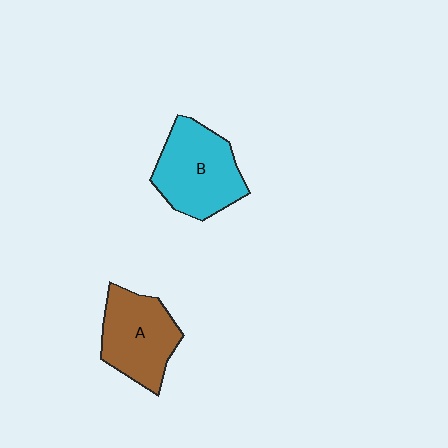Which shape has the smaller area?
Shape A (brown).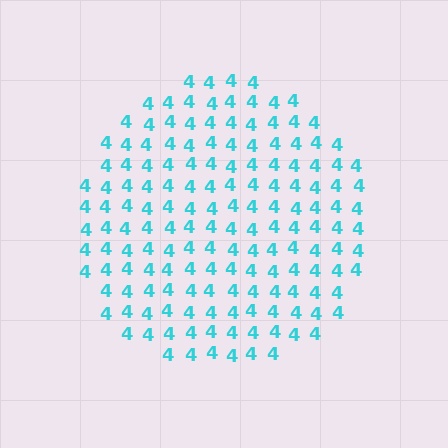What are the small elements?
The small elements are digit 4's.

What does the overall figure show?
The overall figure shows a circle.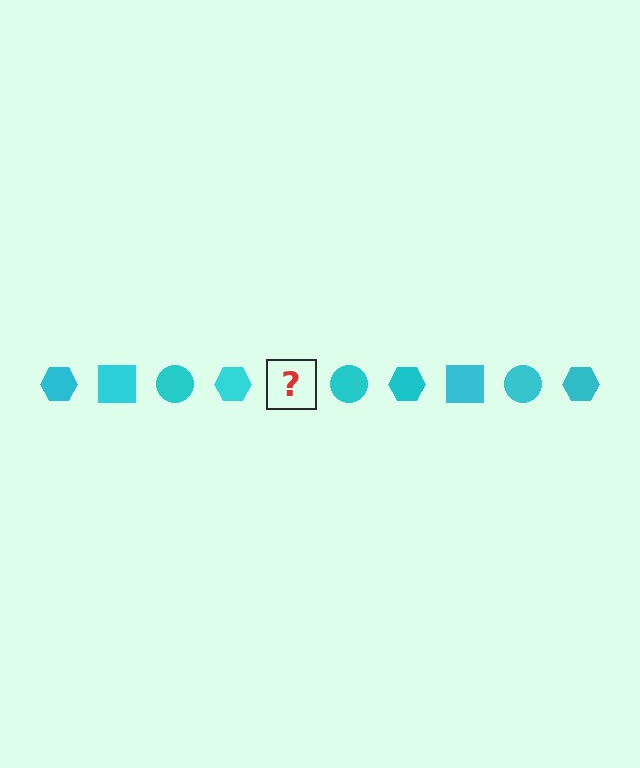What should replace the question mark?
The question mark should be replaced with a cyan square.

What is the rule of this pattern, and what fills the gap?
The rule is that the pattern cycles through hexagon, square, circle shapes in cyan. The gap should be filled with a cyan square.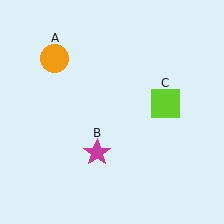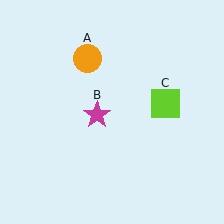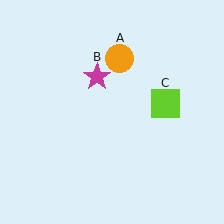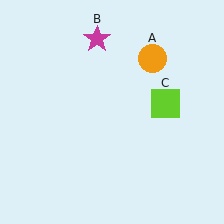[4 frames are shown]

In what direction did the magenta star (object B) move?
The magenta star (object B) moved up.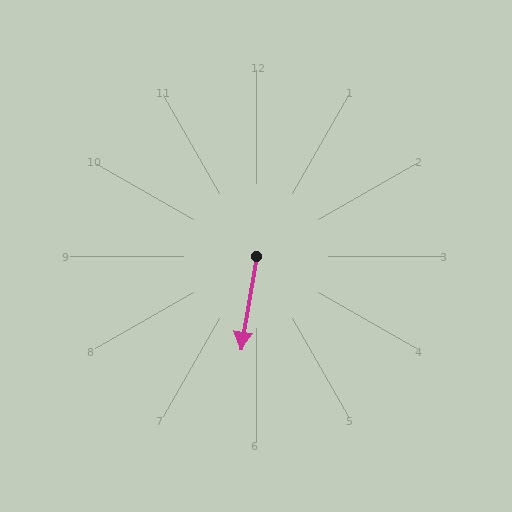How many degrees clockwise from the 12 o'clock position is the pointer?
Approximately 190 degrees.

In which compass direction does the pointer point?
South.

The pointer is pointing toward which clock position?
Roughly 6 o'clock.